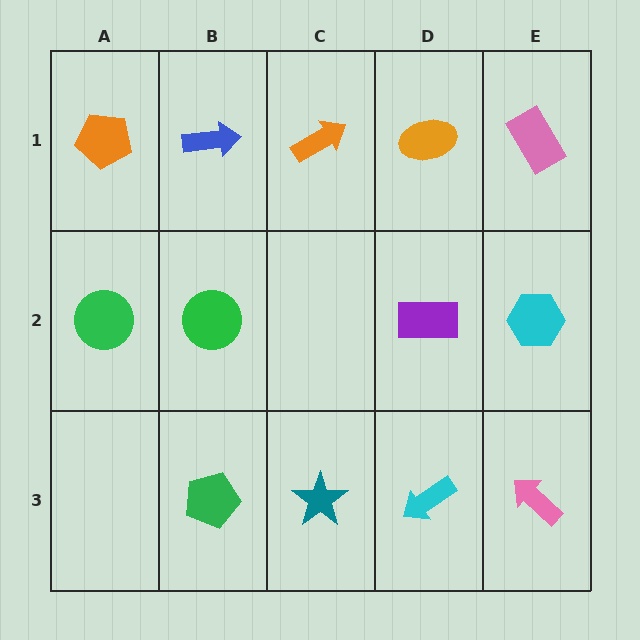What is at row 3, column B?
A green pentagon.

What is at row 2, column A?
A green circle.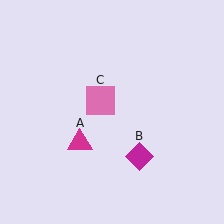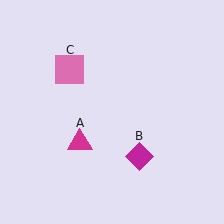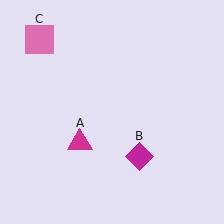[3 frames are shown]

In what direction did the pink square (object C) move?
The pink square (object C) moved up and to the left.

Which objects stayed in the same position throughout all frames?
Magenta triangle (object A) and magenta diamond (object B) remained stationary.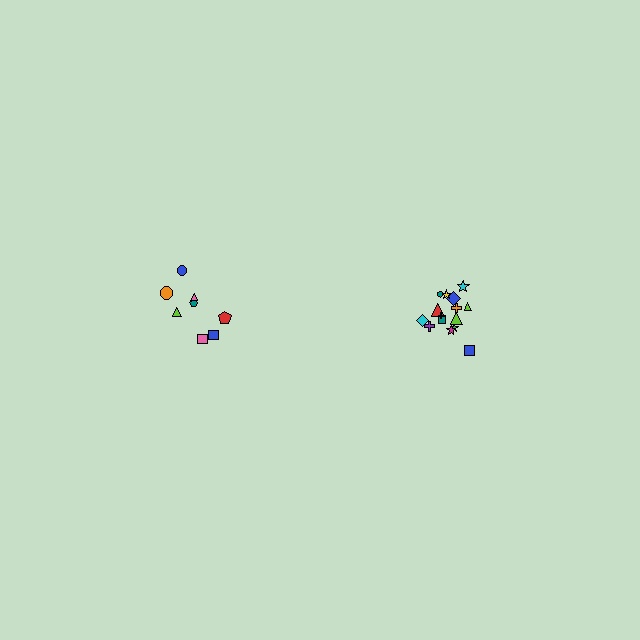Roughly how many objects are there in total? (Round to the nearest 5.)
Roughly 25 objects in total.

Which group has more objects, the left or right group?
The right group.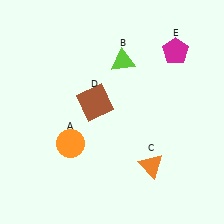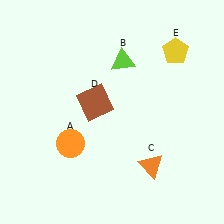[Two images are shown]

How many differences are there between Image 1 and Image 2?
There is 1 difference between the two images.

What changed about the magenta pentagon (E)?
In Image 1, E is magenta. In Image 2, it changed to yellow.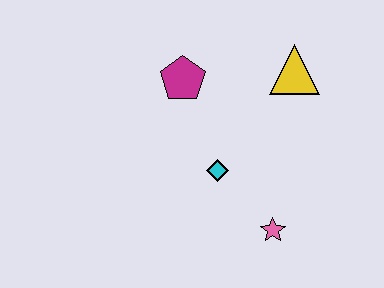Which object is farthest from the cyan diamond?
The yellow triangle is farthest from the cyan diamond.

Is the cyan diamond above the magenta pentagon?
No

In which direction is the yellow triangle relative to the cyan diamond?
The yellow triangle is above the cyan diamond.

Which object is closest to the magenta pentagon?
The cyan diamond is closest to the magenta pentagon.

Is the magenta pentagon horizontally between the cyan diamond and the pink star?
No